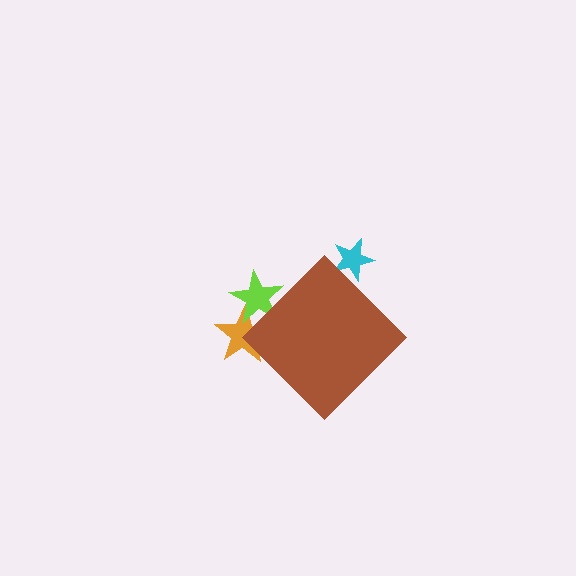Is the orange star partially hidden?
Yes, the orange star is partially hidden behind the brown diamond.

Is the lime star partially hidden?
Yes, the lime star is partially hidden behind the brown diamond.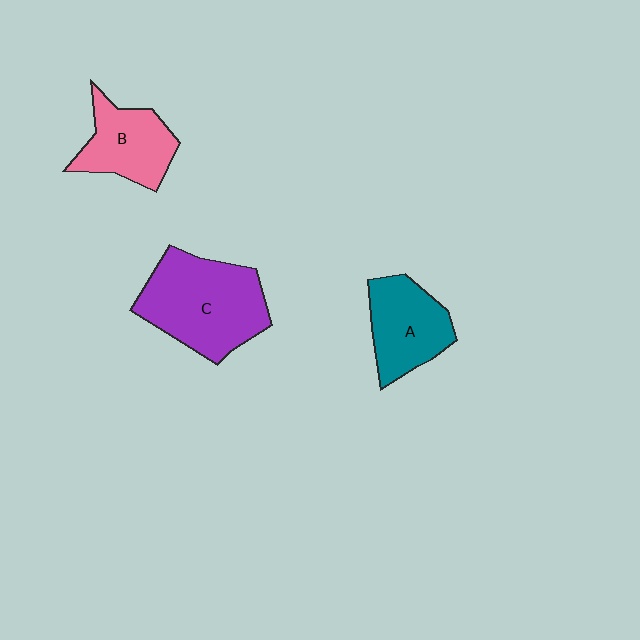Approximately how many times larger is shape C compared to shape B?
Approximately 1.6 times.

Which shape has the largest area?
Shape C (purple).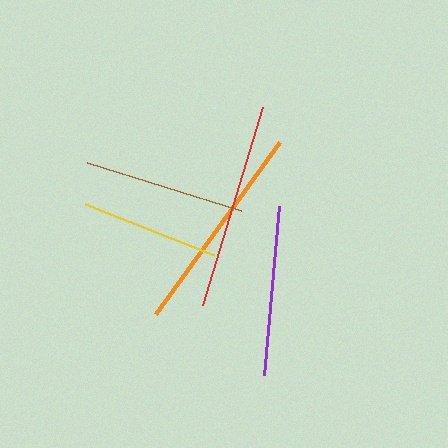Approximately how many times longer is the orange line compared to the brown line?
The orange line is approximately 1.3 times the length of the brown line.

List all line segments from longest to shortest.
From longest to shortest: orange, red, purple, brown, yellow.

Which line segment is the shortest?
The yellow line is the shortest at approximately 139 pixels.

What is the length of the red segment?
The red segment is approximately 207 pixels long.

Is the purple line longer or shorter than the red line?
The red line is longer than the purple line.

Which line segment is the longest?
The orange line is the longest at approximately 212 pixels.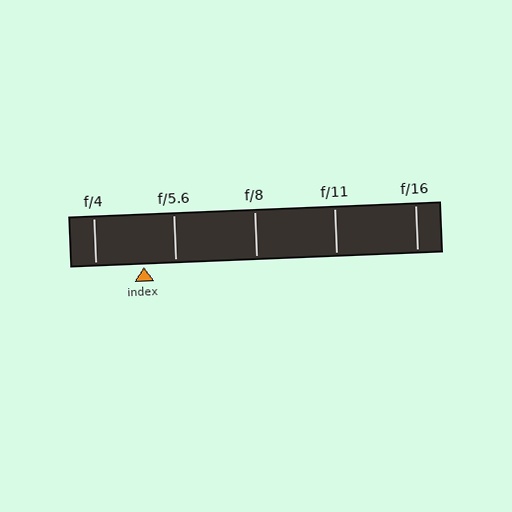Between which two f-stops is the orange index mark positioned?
The index mark is between f/4 and f/5.6.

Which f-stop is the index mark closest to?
The index mark is closest to f/5.6.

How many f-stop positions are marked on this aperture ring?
There are 5 f-stop positions marked.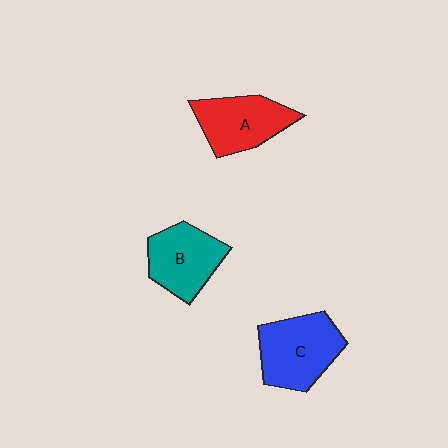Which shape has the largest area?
Shape C (blue).